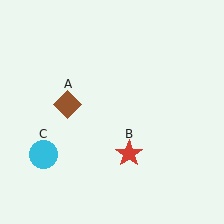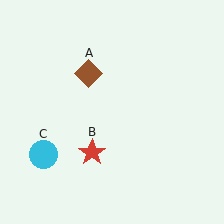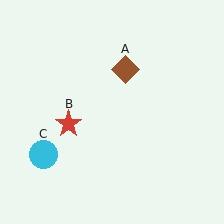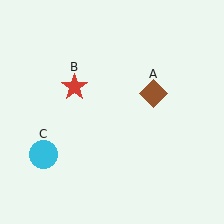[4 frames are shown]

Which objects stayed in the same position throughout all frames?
Cyan circle (object C) remained stationary.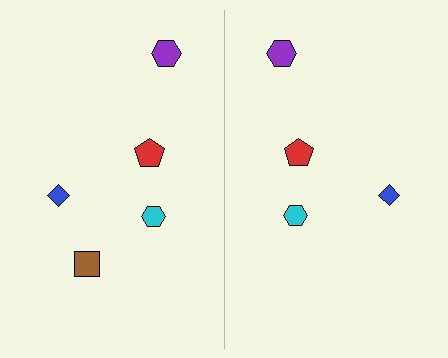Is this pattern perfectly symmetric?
No, the pattern is not perfectly symmetric. A brown square is missing from the right side.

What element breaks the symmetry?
A brown square is missing from the right side.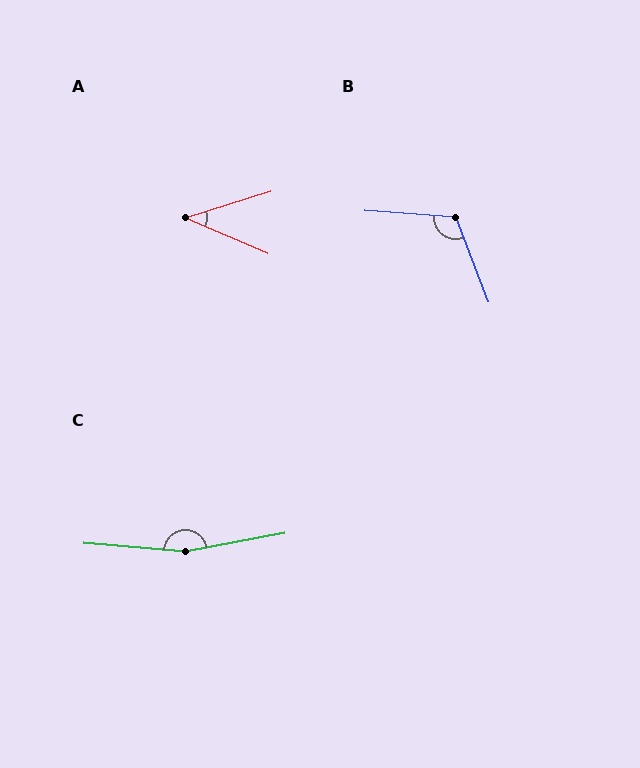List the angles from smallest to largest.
A (40°), B (115°), C (165°).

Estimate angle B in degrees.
Approximately 115 degrees.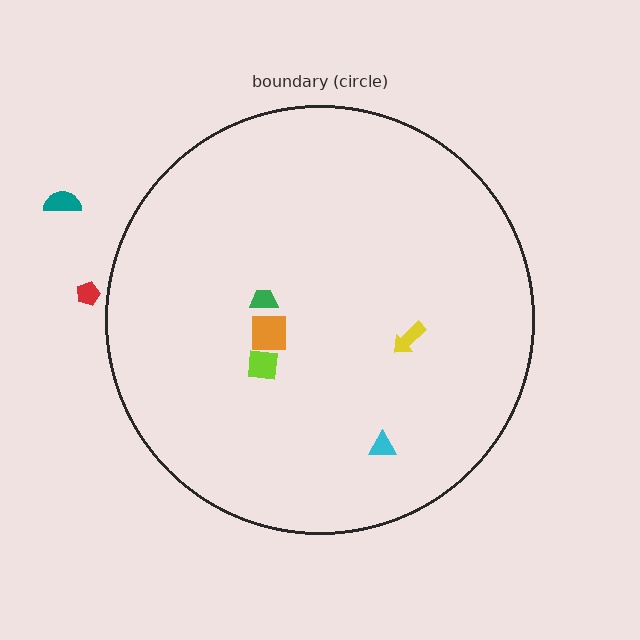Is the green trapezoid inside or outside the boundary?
Inside.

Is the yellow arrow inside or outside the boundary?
Inside.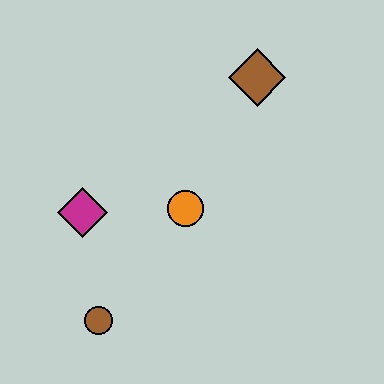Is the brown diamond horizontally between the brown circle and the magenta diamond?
No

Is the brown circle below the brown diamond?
Yes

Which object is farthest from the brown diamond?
The brown circle is farthest from the brown diamond.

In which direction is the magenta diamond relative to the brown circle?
The magenta diamond is above the brown circle.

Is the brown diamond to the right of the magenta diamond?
Yes